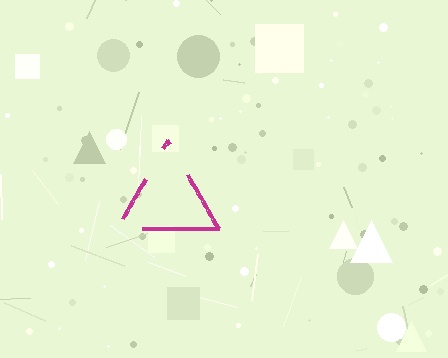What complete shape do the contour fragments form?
The contour fragments form a triangle.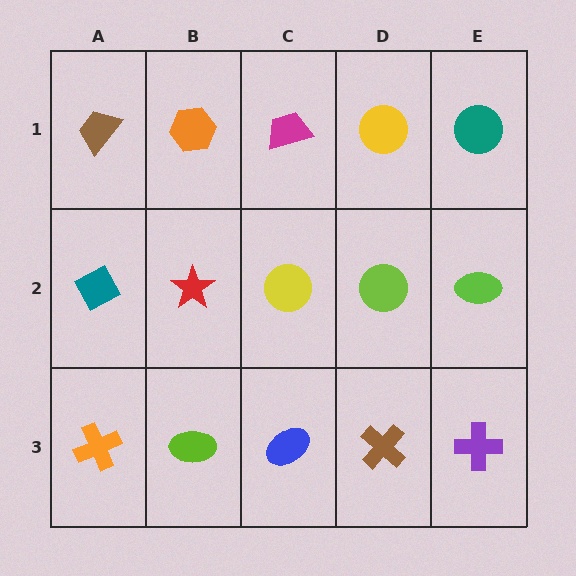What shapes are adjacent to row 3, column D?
A lime circle (row 2, column D), a blue ellipse (row 3, column C), a purple cross (row 3, column E).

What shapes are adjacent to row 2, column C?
A magenta trapezoid (row 1, column C), a blue ellipse (row 3, column C), a red star (row 2, column B), a lime circle (row 2, column D).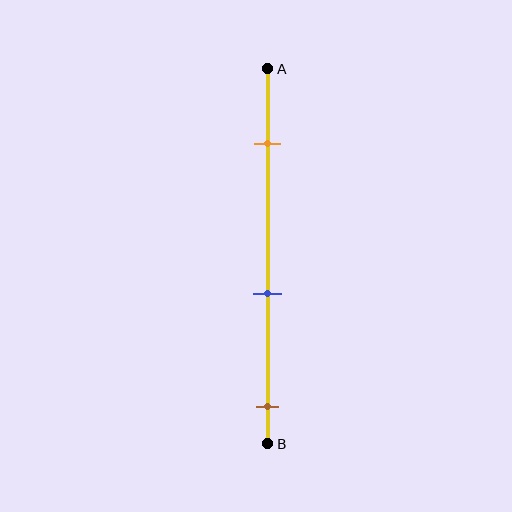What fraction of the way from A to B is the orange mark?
The orange mark is approximately 20% (0.2) of the way from A to B.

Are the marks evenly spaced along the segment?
Yes, the marks are approximately evenly spaced.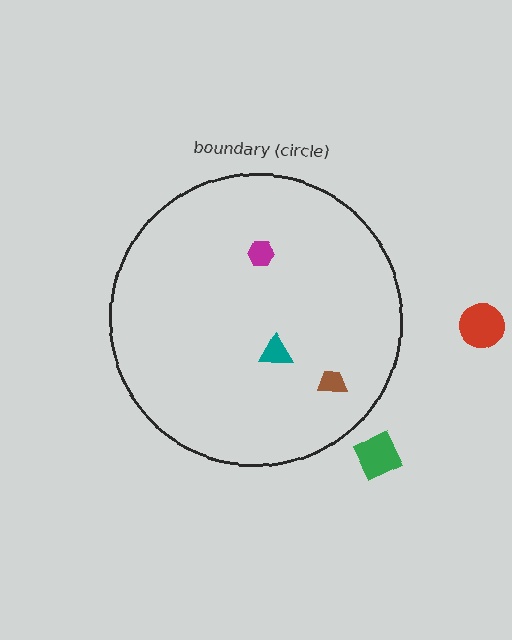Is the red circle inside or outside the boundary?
Outside.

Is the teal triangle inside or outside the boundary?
Inside.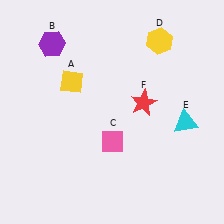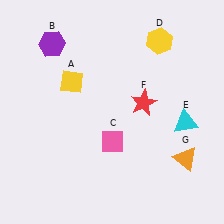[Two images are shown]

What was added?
An orange triangle (G) was added in Image 2.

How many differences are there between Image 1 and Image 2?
There is 1 difference between the two images.